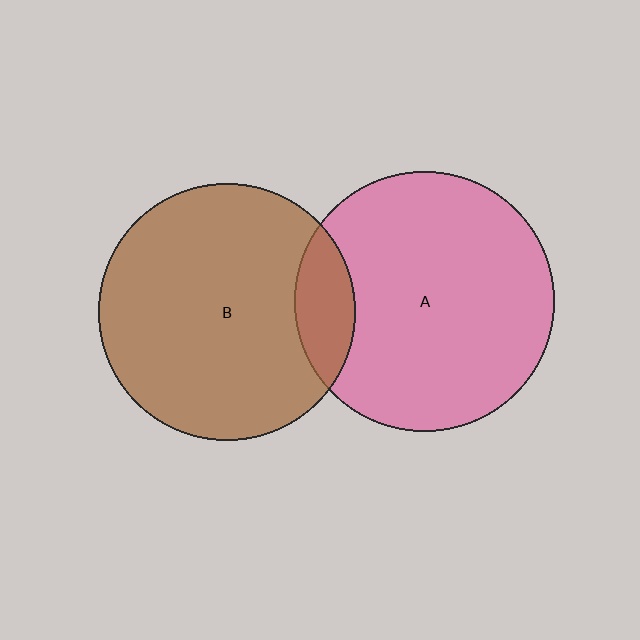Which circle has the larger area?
Circle A (pink).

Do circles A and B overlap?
Yes.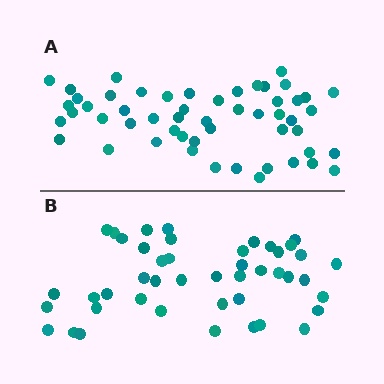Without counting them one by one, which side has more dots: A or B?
Region A (the top region) has more dots.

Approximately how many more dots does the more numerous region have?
Region A has roughly 8 or so more dots than region B.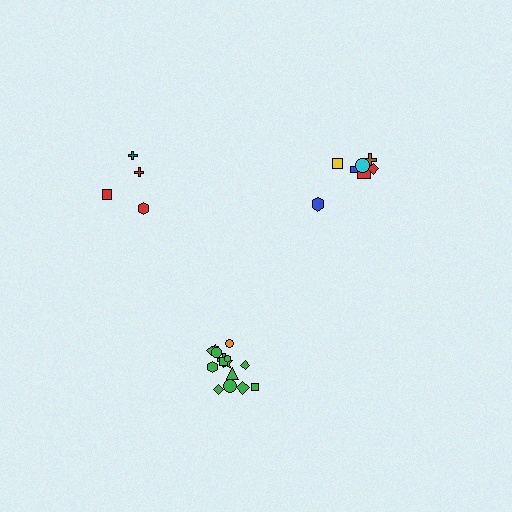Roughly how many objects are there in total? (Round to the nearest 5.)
Roughly 25 objects in total.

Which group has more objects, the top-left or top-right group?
The top-right group.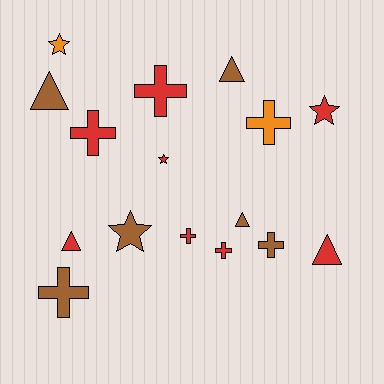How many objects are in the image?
There are 16 objects.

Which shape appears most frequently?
Cross, with 7 objects.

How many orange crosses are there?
There is 1 orange cross.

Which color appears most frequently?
Red, with 8 objects.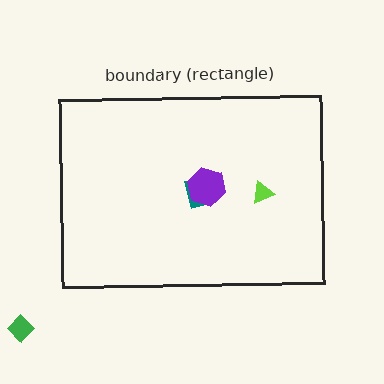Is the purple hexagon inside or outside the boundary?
Inside.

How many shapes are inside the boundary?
3 inside, 1 outside.